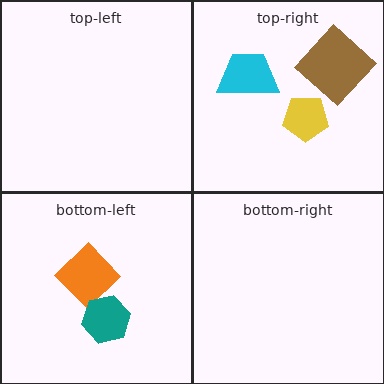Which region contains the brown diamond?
The top-right region.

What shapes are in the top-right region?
The yellow pentagon, the brown diamond, the cyan trapezoid.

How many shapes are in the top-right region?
3.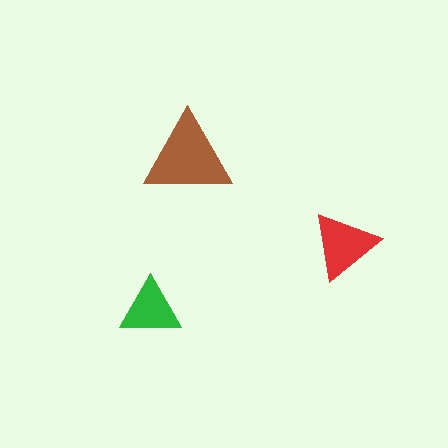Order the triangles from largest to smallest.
the brown one, the red one, the green one.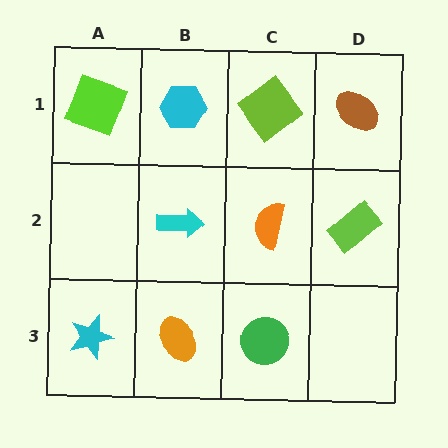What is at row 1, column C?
A lime diamond.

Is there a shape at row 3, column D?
No, that cell is empty.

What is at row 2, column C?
An orange semicircle.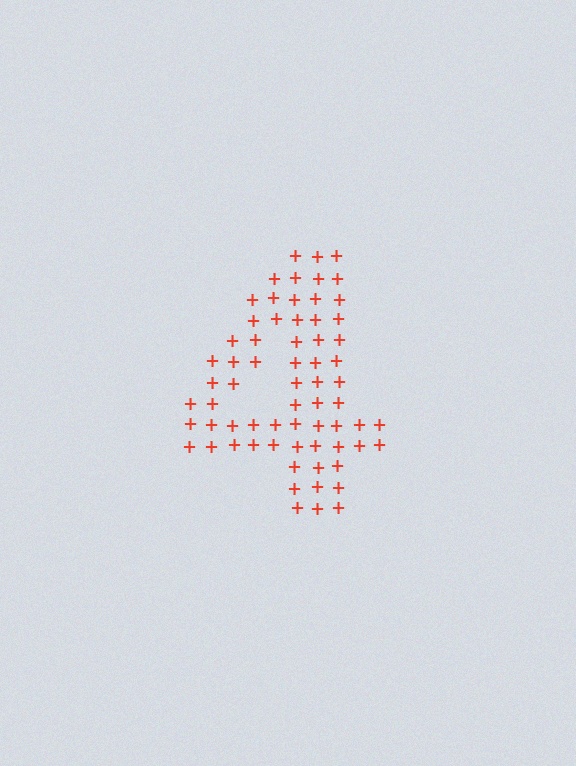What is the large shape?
The large shape is the digit 4.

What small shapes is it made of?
It is made of small plus signs.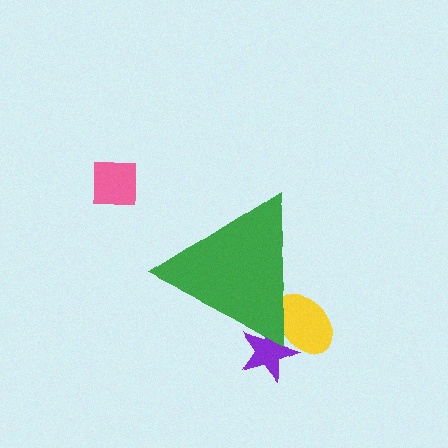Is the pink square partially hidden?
No, the pink square is fully visible.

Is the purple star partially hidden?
Yes, the purple star is partially hidden behind the green triangle.